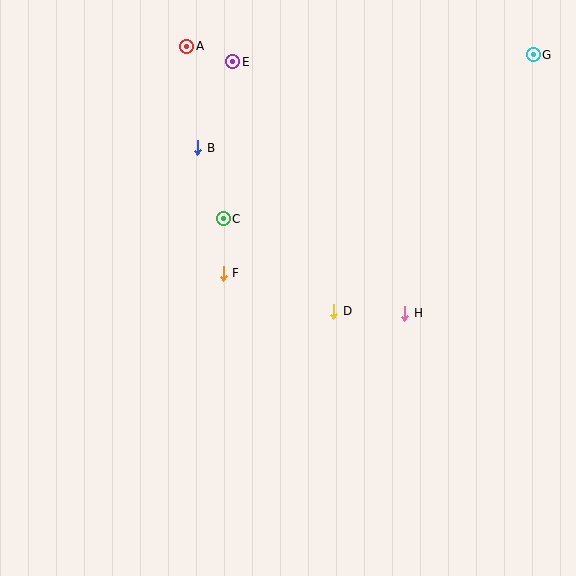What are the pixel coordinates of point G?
Point G is at (533, 55).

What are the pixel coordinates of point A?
Point A is at (187, 46).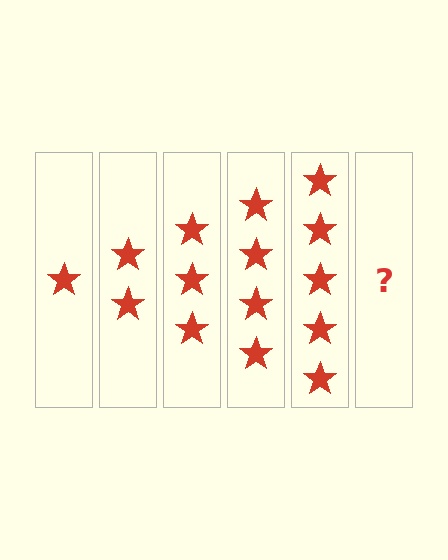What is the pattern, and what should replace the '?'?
The pattern is that each step adds one more star. The '?' should be 6 stars.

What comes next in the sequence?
The next element should be 6 stars.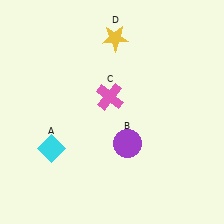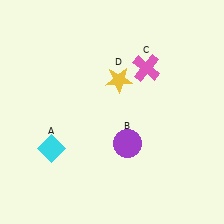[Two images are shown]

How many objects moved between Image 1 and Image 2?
2 objects moved between the two images.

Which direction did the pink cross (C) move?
The pink cross (C) moved right.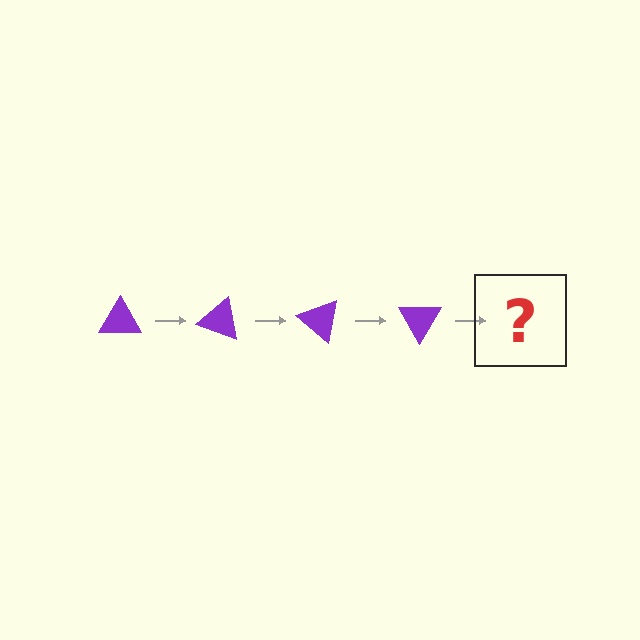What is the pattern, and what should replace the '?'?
The pattern is that the triangle rotates 20 degrees each step. The '?' should be a purple triangle rotated 80 degrees.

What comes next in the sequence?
The next element should be a purple triangle rotated 80 degrees.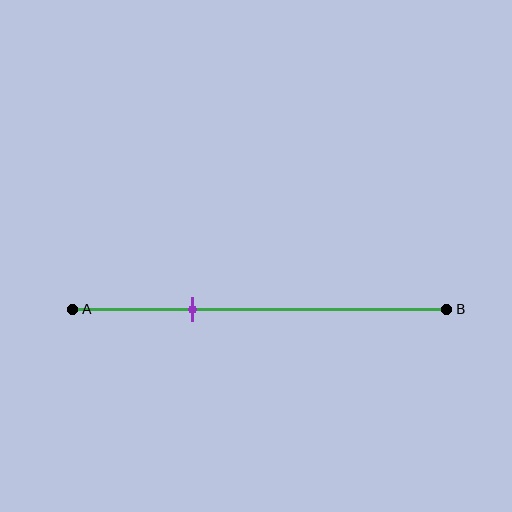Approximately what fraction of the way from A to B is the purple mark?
The purple mark is approximately 30% of the way from A to B.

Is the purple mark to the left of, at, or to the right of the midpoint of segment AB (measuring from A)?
The purple mark is to the left of the midpoint of segment AB.